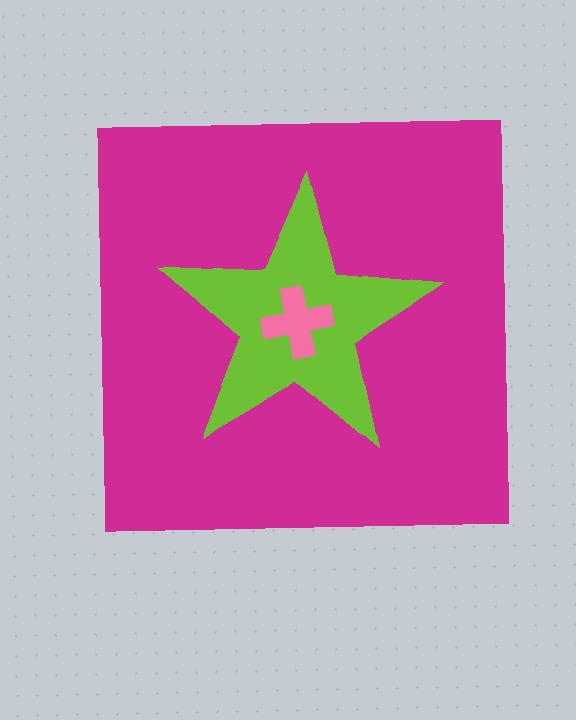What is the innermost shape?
The pink cross.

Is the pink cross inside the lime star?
Yes.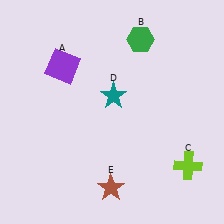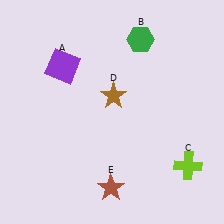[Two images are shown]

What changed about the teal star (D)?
In Image 1, D is teal. In Image 2, it changed to brown.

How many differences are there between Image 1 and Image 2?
There is 1 difference between the two images.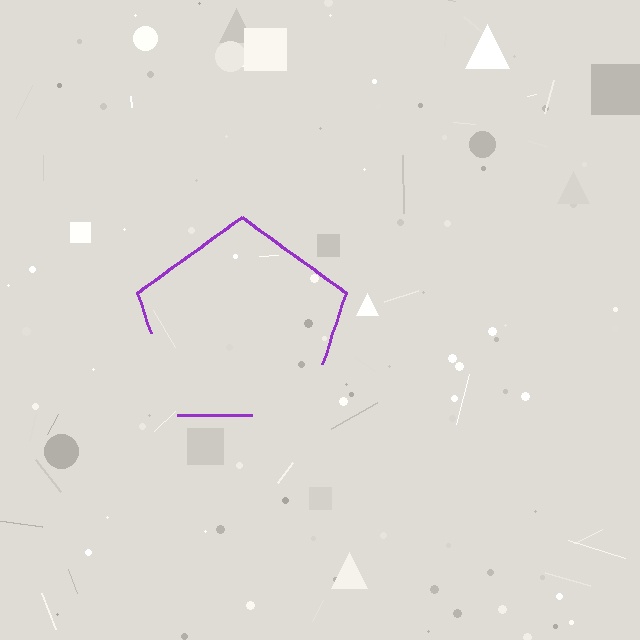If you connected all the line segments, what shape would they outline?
They would outline a pentagon.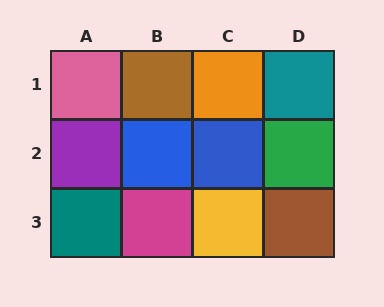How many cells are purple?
1 cell is purple.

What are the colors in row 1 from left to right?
Pink, brown, orange, teal.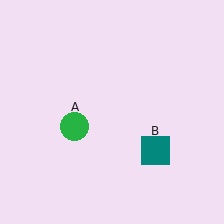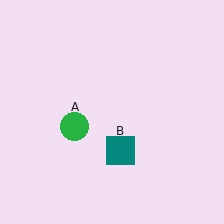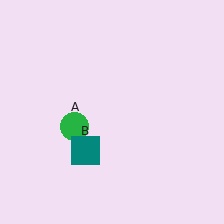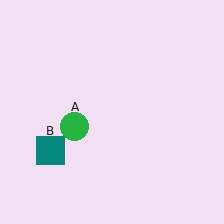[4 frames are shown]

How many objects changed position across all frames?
1 object changed position: teal square (object B).